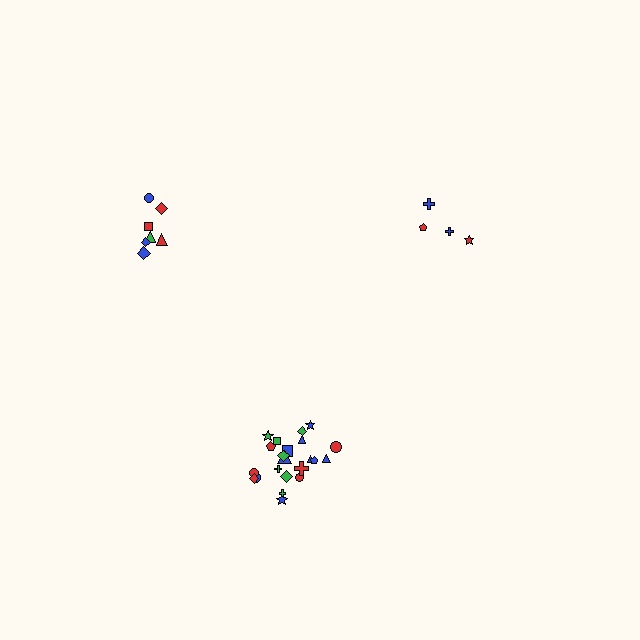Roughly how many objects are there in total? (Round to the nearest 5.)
Roughly 35 objects in total.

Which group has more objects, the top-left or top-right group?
The top-left group.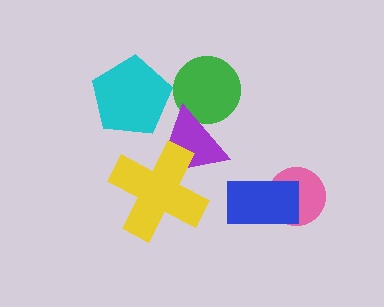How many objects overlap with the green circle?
1 object overlaps with the green circle.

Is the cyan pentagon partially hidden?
Yes, it is partially covered by another shape.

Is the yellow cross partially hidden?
No, no other shape covers it.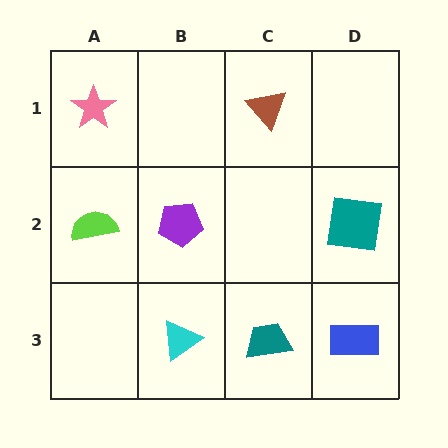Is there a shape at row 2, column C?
No, that cell is empty.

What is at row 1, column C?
A brown triangle.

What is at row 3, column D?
A blue rectangle.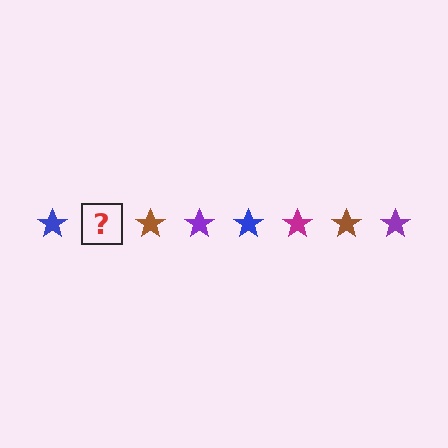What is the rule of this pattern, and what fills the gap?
The rule is that the pattern cycles through blue, magenta, brown, purple stars. The gap should be filled with a magenta star.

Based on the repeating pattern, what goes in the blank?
The blank should be a magenta star.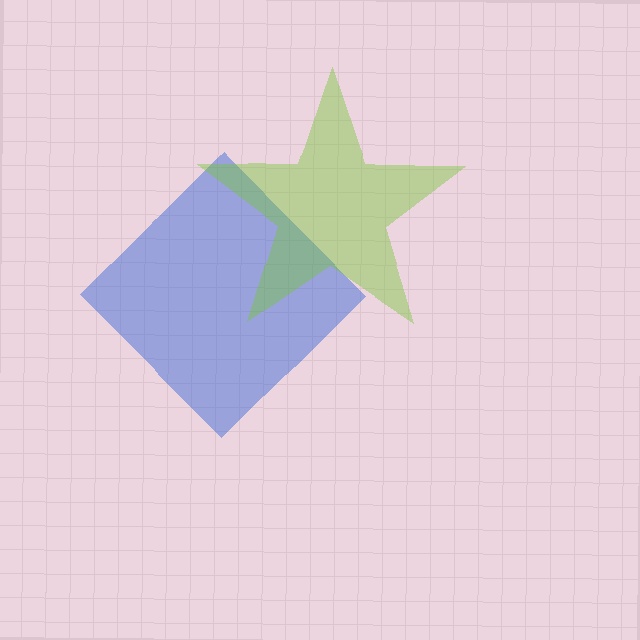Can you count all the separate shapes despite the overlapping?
Yes, there are 2 separate shapes.